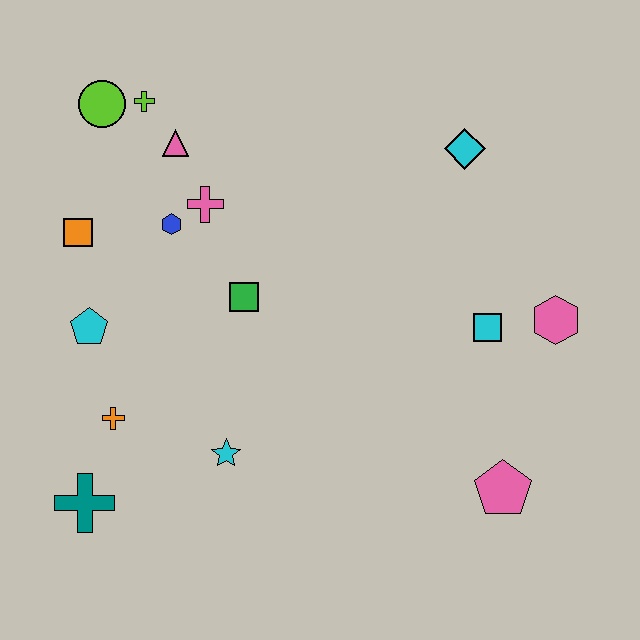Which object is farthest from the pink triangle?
The pink pentagon is farthest from the pink triangle.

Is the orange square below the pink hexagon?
No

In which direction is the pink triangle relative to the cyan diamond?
The pink triangle is to the left of the cyan diamond.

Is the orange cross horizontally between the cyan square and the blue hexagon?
No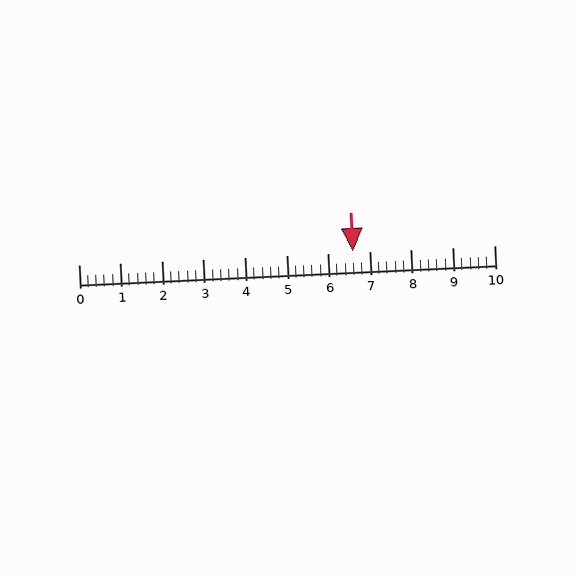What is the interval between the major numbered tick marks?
The major tick marks are spaced 1 units apart.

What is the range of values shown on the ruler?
The ruler shows values from 0 to 10.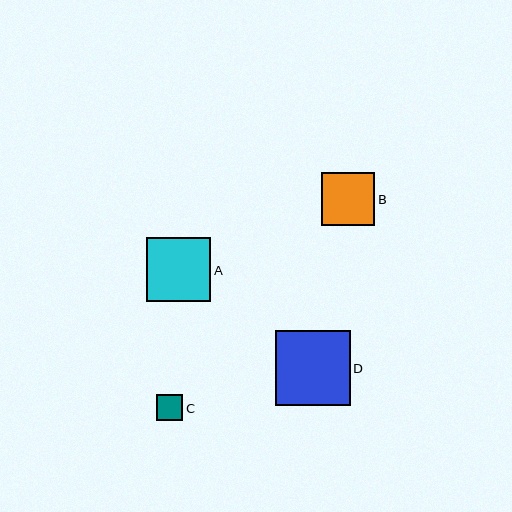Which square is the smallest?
Square C is the smallest with a size of approximately 26 pixels.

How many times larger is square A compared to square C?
Square A is approximately 2.5 times the size of square C.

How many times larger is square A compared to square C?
Square A is approximately 2.5 times the size of square C.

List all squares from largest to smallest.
From largest to smallest: D, A, B, C.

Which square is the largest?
Square D is the largest with a size of approximately 74 pixels.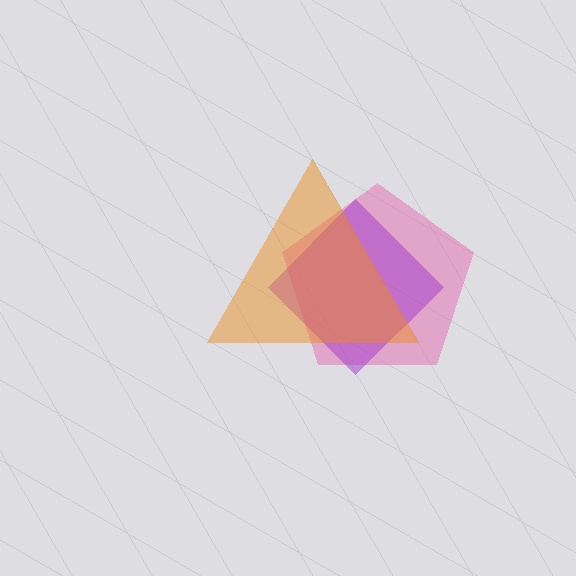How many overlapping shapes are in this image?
There are 3 overlapping shapes in the image.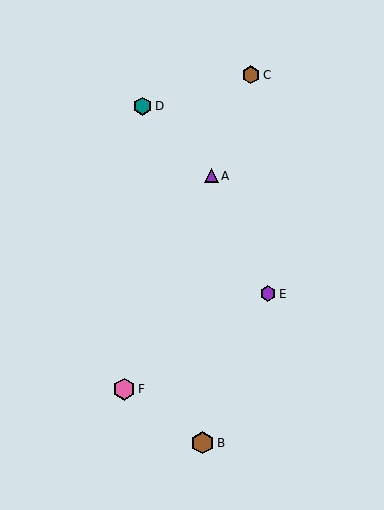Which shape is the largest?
The brown hexagon (labeled B) is the largest.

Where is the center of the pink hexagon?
The center of the pink hexagon is at (124, 389).